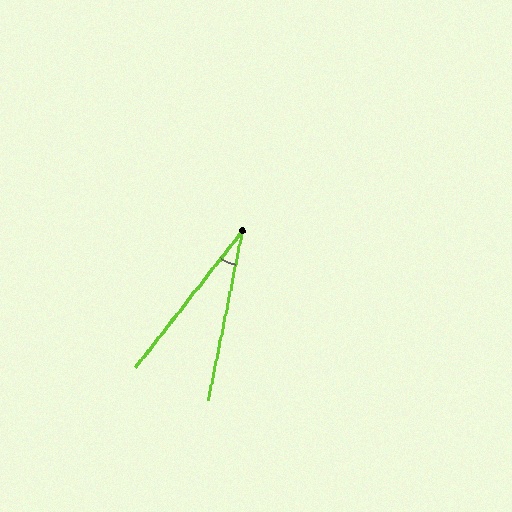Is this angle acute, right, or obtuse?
It is acute.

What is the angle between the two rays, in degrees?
Approximately 27 degrees.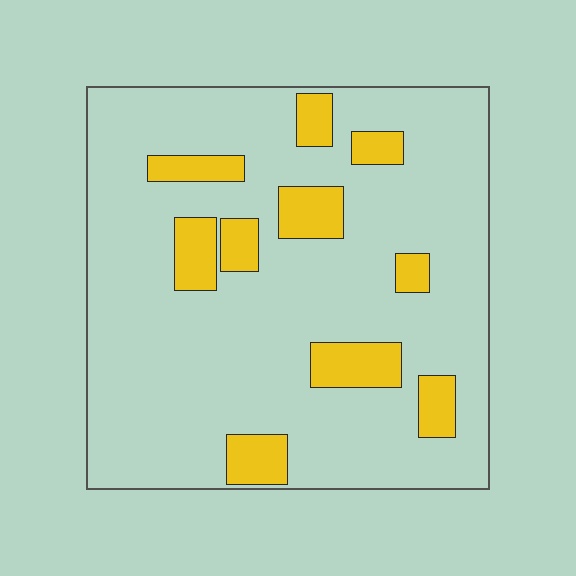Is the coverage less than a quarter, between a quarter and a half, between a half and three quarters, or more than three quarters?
Less than a quarter.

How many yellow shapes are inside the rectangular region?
10.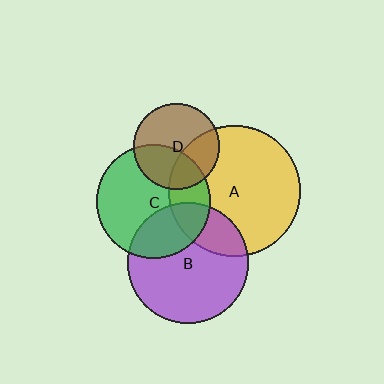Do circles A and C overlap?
Yes.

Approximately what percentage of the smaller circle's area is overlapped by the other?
Approximately 25%.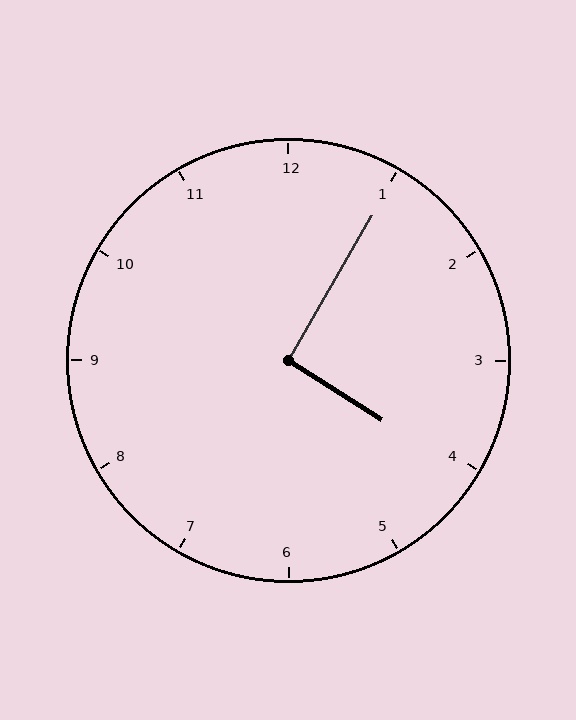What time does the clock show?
4:05.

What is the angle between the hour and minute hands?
Approximately 92 degrees.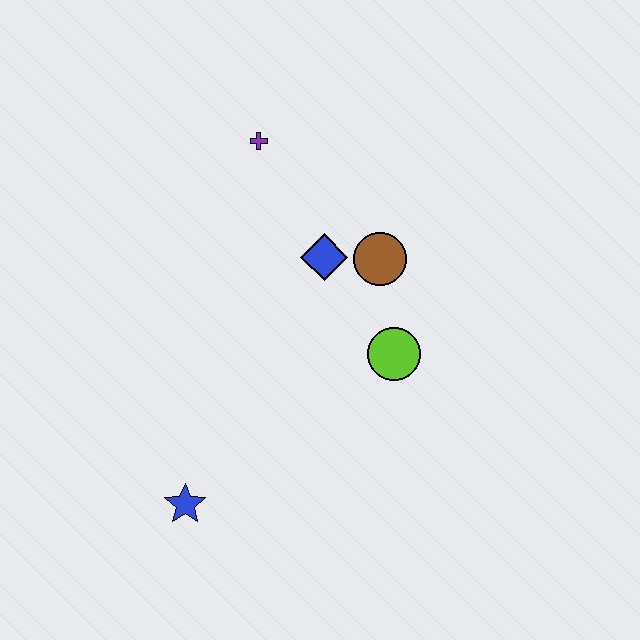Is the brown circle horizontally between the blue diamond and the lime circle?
Yes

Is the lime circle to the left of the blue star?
No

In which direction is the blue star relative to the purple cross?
The blue star is below the purple cross.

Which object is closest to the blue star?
The lime circle is closest to the blue star.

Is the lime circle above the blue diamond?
No